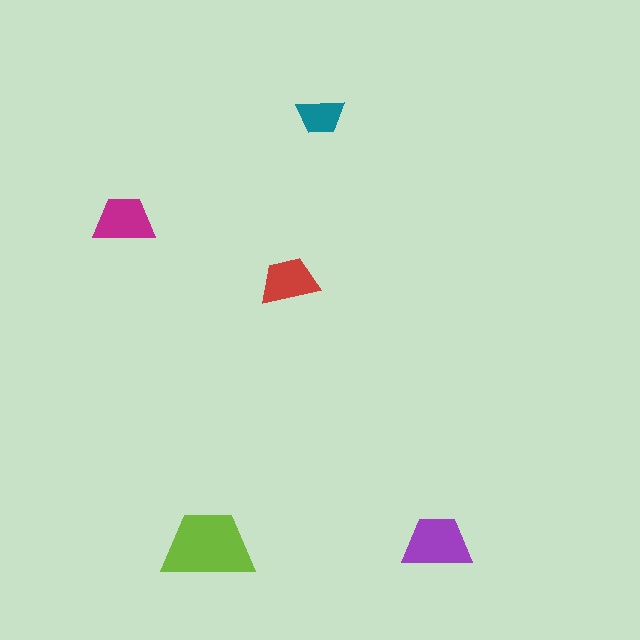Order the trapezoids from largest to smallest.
the lime one, the purple one, the magenta one, the red one, the teal one.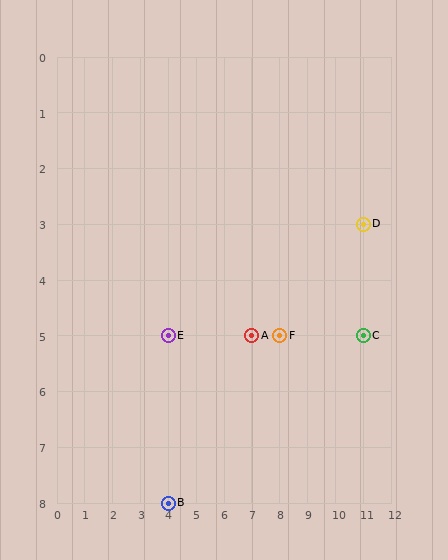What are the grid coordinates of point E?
Point E is at grid coordinates (4, 5).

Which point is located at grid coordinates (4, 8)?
Point B is at (4, 8).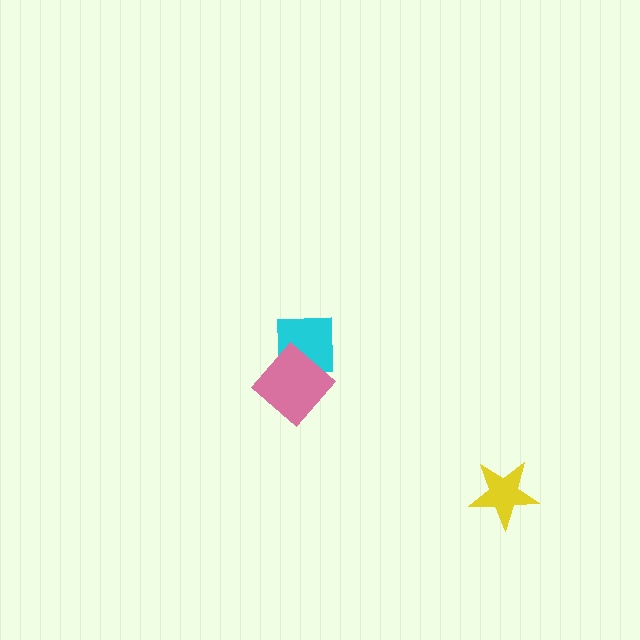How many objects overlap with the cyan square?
1 object overlaps with the cyan square.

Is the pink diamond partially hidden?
No, no other shape covers it.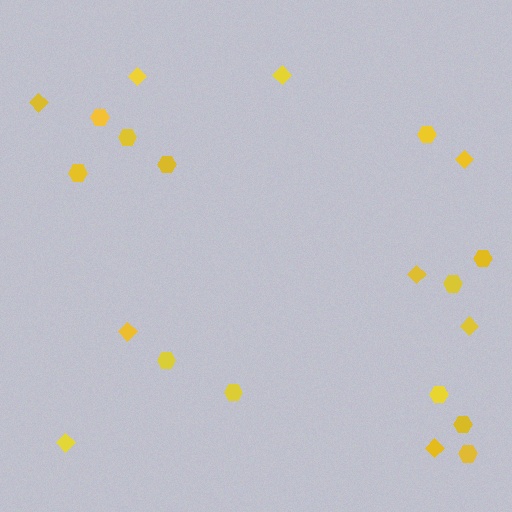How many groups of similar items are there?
There are 2 groups: one group of diamonds (9) and one group of hexagons (12).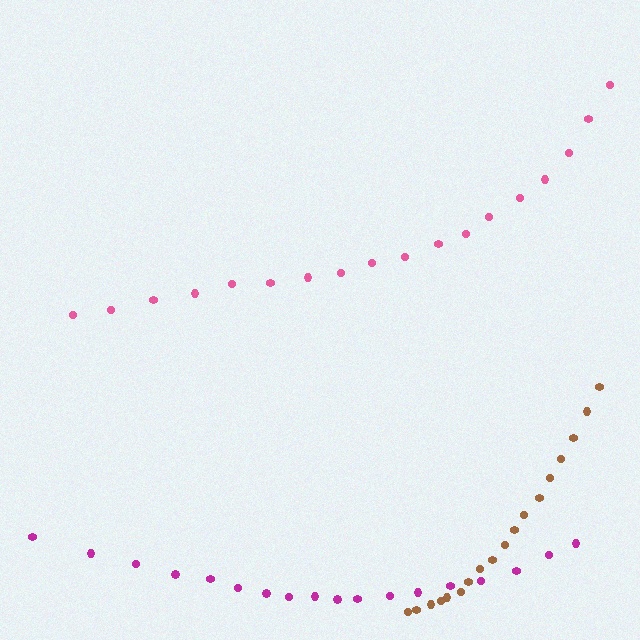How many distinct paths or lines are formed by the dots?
There are 3 distinct paths.